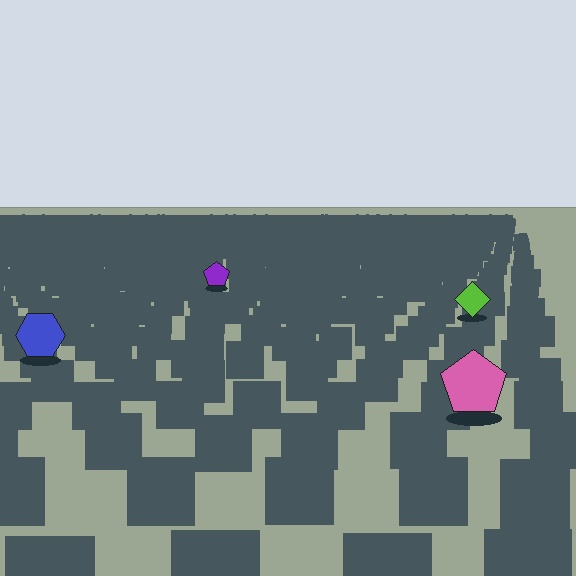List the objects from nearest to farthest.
From nearest to farthest: the pink pentagon, the blue hexagon, the lime diamond, the purple pentagon.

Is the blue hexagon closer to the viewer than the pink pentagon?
No. The pink pentagon is closer — you can tell from the texture gradient: the ground texture is coarser near it.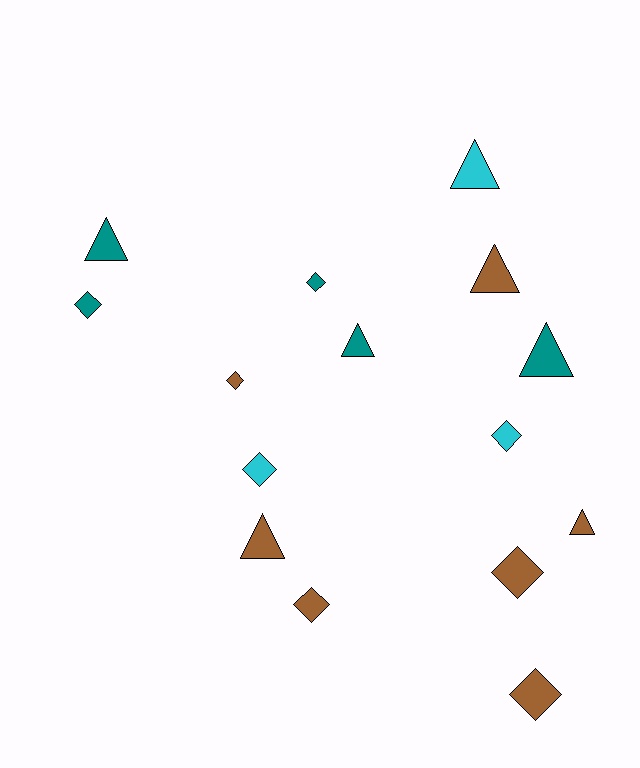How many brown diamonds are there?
There are 4 brown diamonds.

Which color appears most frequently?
Brown, with 7 objects.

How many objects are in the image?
There are 15 objects.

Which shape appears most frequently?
Diamond, with 8 objects.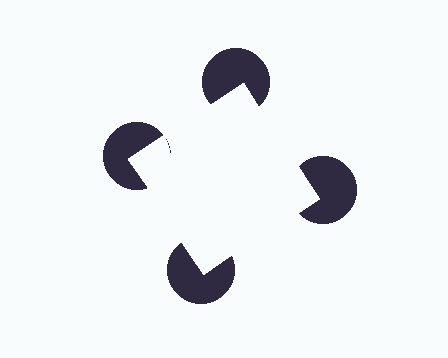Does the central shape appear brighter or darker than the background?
It typically appears slightly brighter than the background, even though no actual brightness change is drawn.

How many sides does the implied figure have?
4 sides.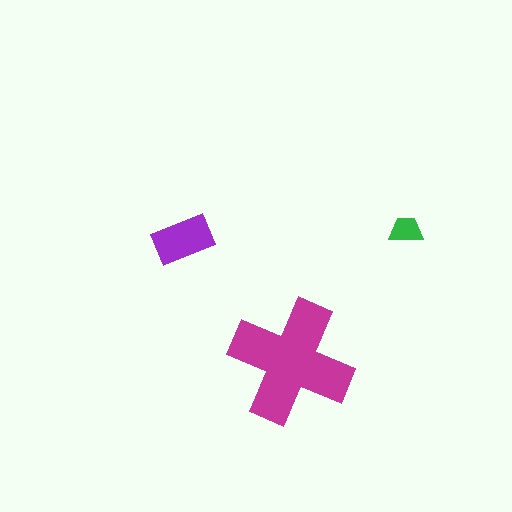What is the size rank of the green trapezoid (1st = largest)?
3rd.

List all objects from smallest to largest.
The green trapezoid, the purple rectangle, the magenta cross.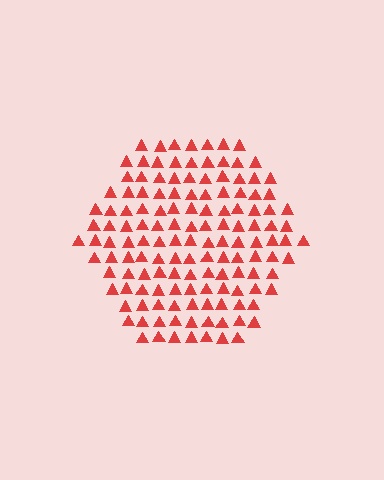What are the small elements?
The small elements are triangles.